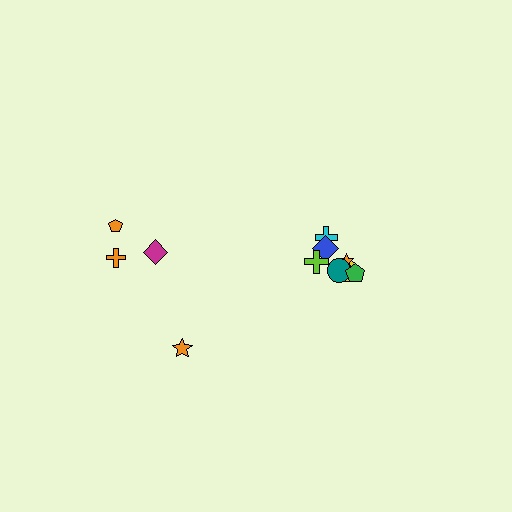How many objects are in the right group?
There are 8 objects.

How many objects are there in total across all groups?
There are 12 objects.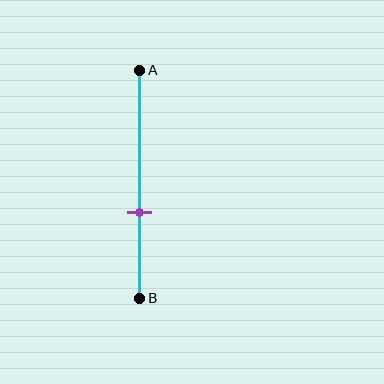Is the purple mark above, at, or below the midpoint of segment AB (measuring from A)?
The purple mark is below the midpoint of segment AB.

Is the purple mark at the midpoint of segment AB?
No, the mark is at about 60% from A, not at the 50% midpoint.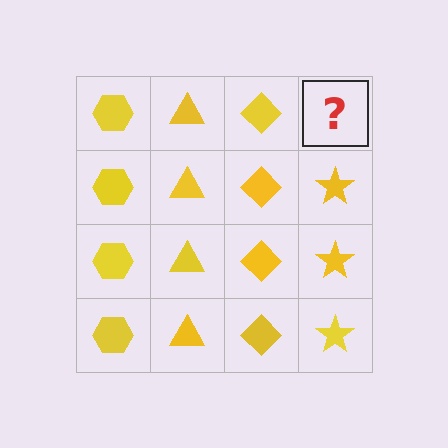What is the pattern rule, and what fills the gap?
The rule is that each column has a consistent shape. The gap should be filled with a yellow star.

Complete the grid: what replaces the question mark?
The question mark should be replaced with a yellow star.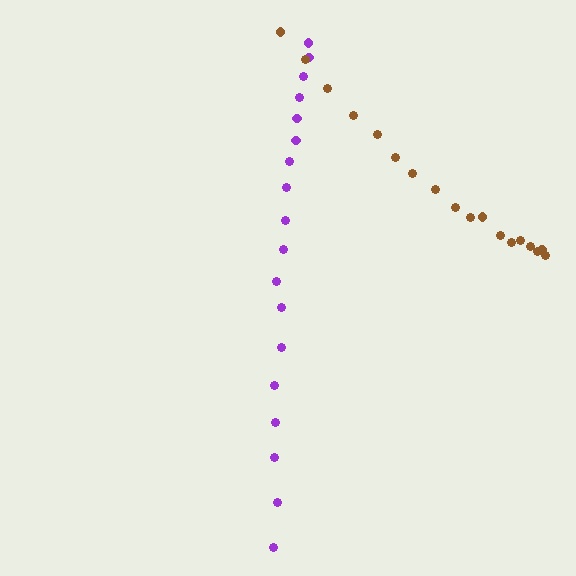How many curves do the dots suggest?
There are 2 distinct paths.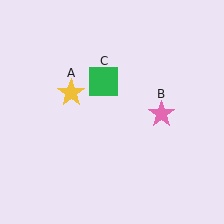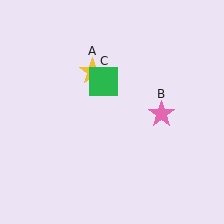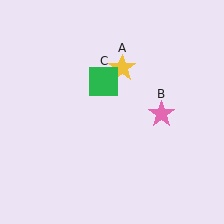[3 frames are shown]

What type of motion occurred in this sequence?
The yellow star (object A) rotated clockwise around the center of the scene.